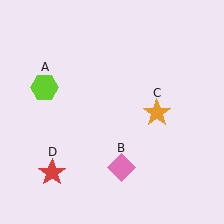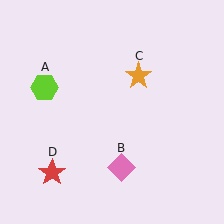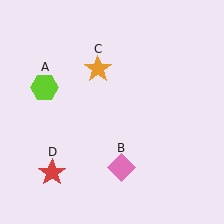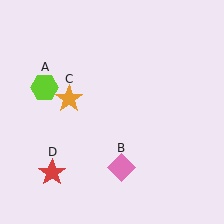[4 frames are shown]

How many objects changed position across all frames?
1 object changed position: orange star (object C).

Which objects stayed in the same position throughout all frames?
Lime hexagon (object A) and pink diamond (object B) and red star (object D) remained stationary.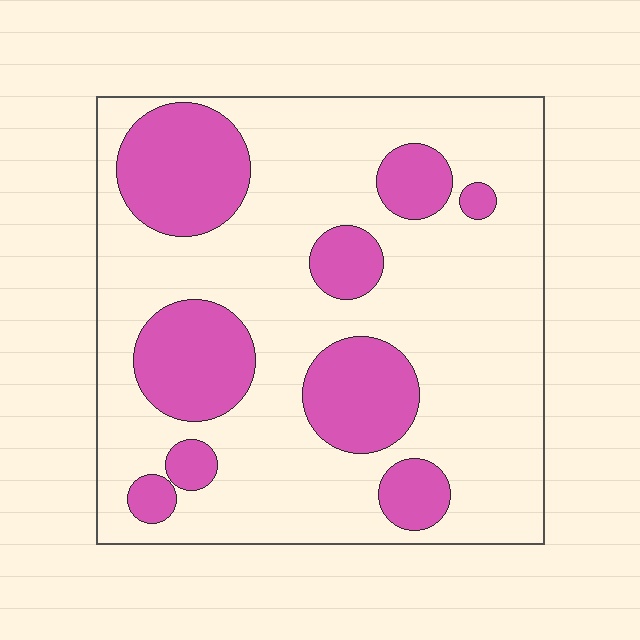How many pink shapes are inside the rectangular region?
9.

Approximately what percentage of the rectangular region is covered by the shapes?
Approximately 30%.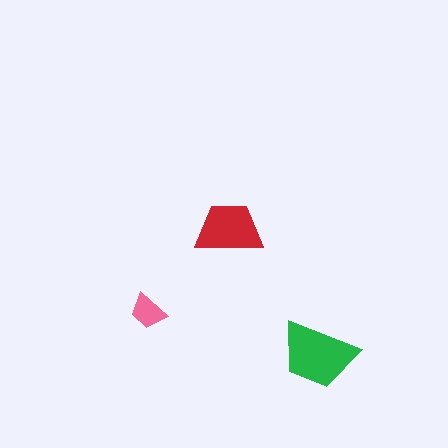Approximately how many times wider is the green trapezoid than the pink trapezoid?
About 2 times wider.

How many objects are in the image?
There are 3 objects in the image.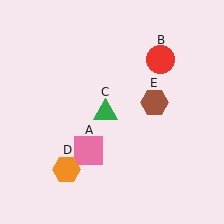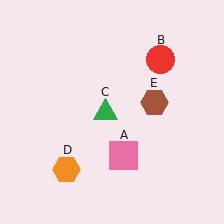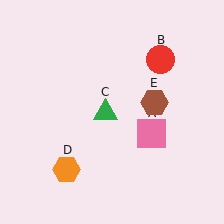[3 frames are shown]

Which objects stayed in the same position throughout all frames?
Red circle (object B) and green triangle (object C) and orange hexagon (object D) and brown hexagon (object E) remained stationary.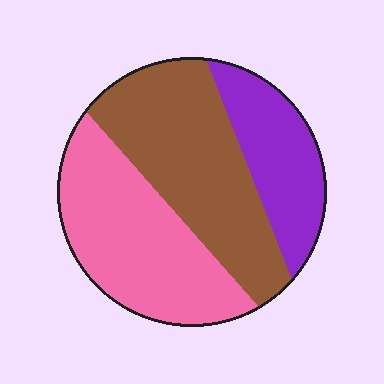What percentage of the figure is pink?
Pink covers around 40% of the figure.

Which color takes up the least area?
Purple, at roughly 20%.